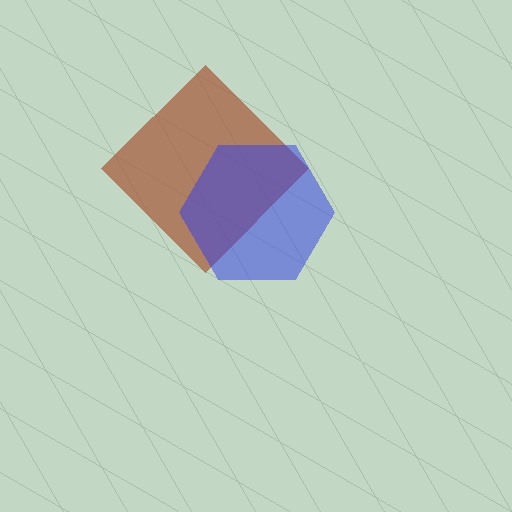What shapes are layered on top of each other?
The layered shapes are: a brown diamond, a blue hexagon.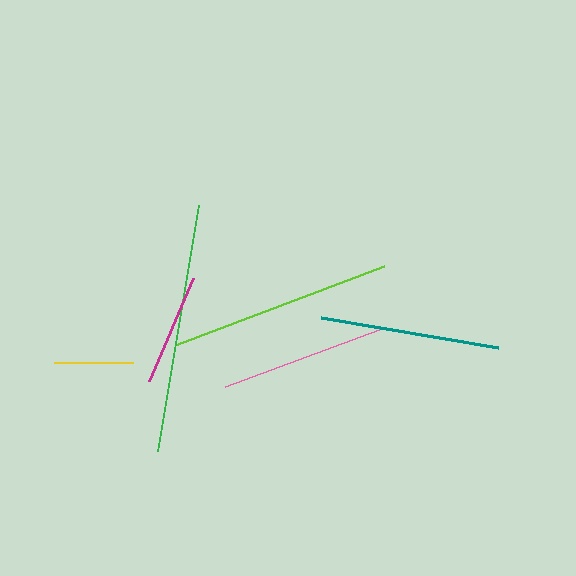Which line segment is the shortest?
The yellow line is the shortest at approximately 79 pixels.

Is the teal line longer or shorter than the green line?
The green line is longer than the teal line.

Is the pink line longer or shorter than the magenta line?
The pink line is longer than the magenta line.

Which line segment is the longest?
The green line is the longest at approximately 249 pixels.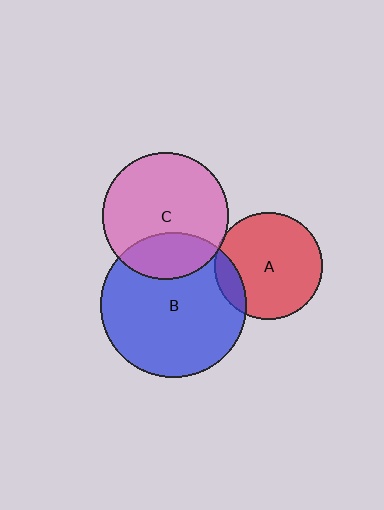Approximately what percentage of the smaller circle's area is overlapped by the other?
Approximately 5%.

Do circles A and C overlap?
Yes.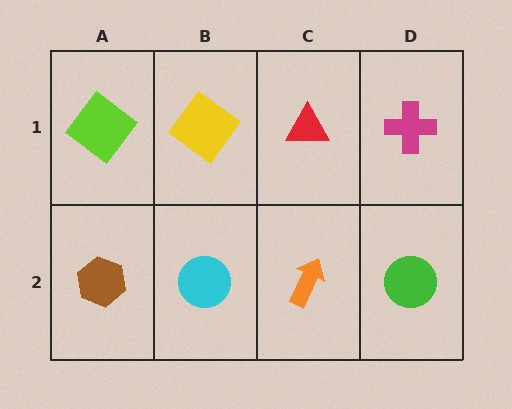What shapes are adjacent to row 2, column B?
A yellow diamond (row 1, column B), a brown hexagon (row 2, column A), an orange arrow (row 2, column C).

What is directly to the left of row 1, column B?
A lime diamond.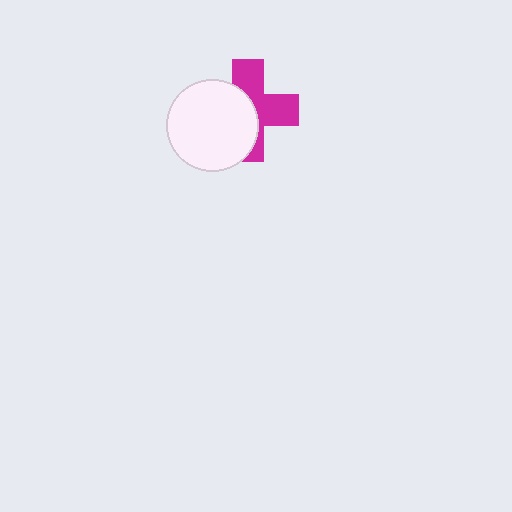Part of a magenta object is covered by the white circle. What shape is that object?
It is a cross.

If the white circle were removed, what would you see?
You would see the complete magenta cross.